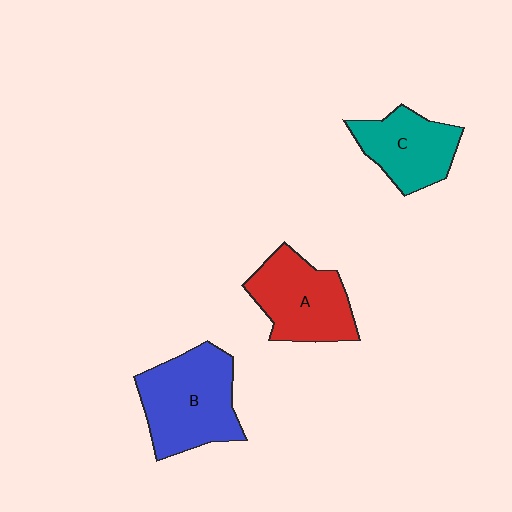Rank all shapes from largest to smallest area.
From largest to smallest: B (blue), A (red), C (teal).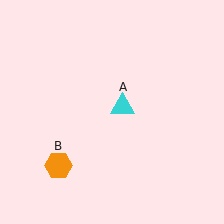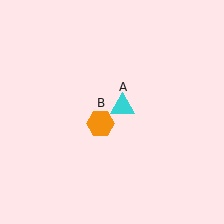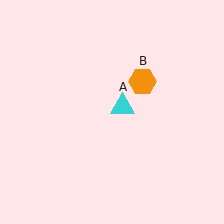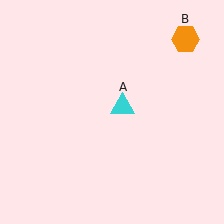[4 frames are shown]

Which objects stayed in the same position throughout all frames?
Cyan triangle (object A) remained stationary.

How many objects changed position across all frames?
1 object changed position: orange hexagon (object B).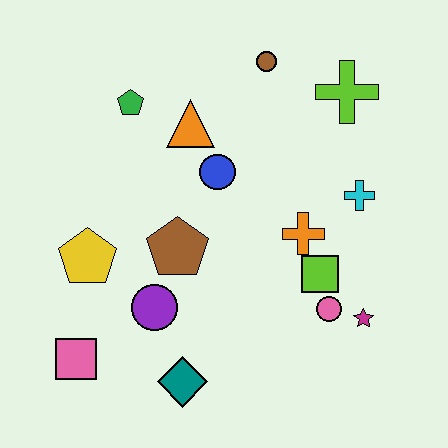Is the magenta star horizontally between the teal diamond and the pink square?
No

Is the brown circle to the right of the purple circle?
Yes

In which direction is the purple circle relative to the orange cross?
The purple circle is to the left of the orange cross.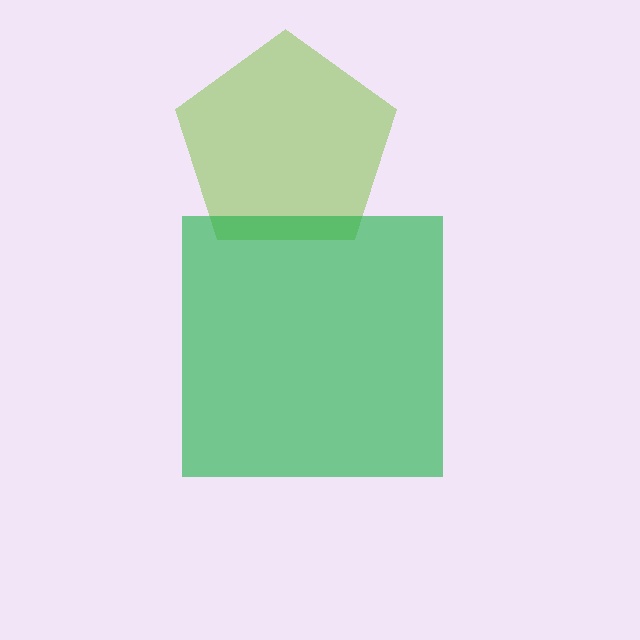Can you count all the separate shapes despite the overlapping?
Yes, there are 2 separate shapes.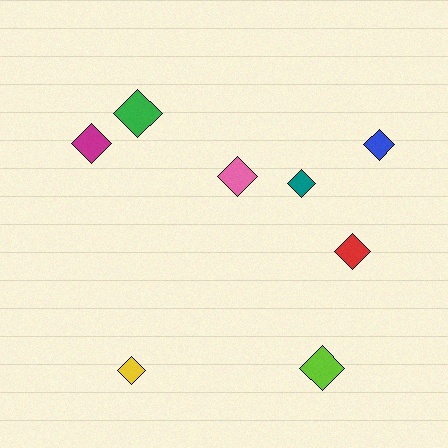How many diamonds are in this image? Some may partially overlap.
There are 8 diamonds.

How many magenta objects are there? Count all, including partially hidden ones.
There is 1 magenta object.